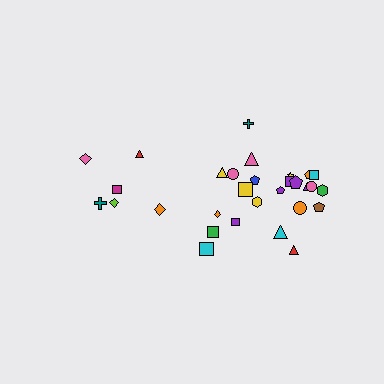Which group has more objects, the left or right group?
The right group.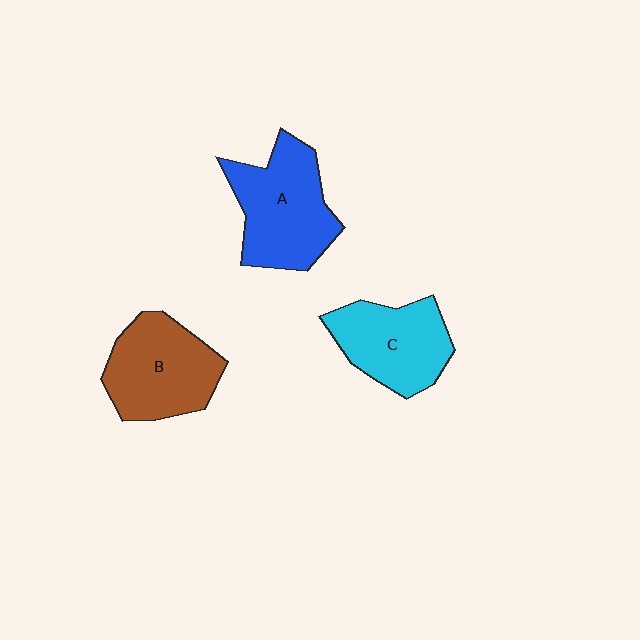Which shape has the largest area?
Shape A (blue).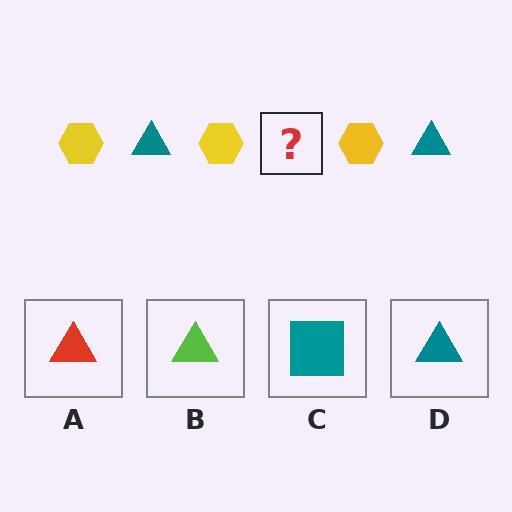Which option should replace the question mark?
Option D.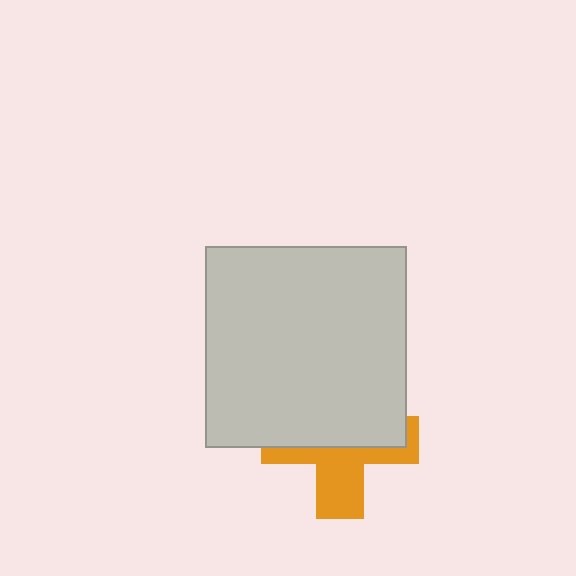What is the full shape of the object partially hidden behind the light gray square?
The partially hidden object is an orange cross.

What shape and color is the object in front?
The object in front is a light gray square.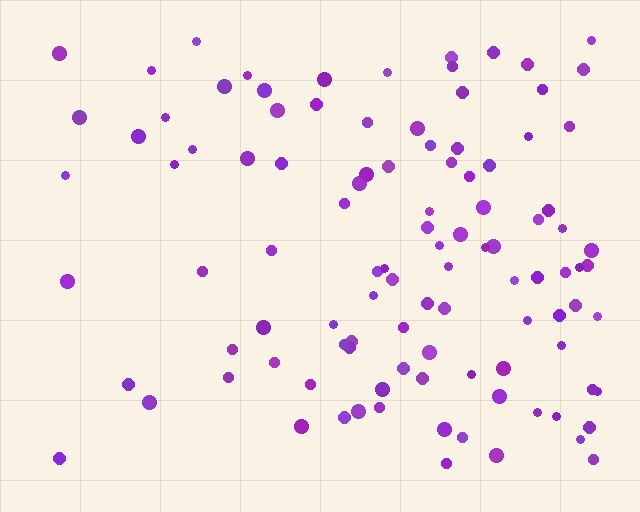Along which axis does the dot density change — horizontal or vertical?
Horizontal.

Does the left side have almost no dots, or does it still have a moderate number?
Still a moderate number, just noticeably fewer than the right.